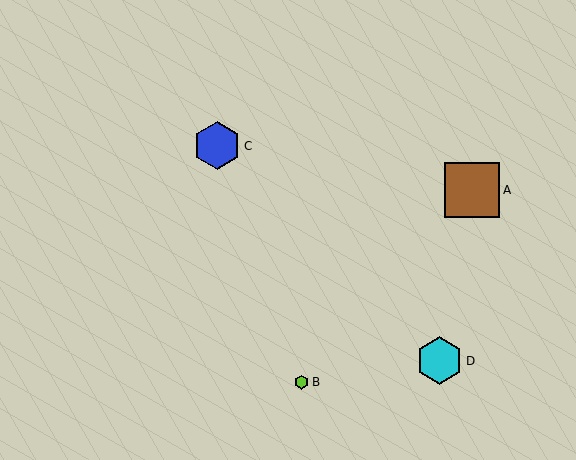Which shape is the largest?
The brown square (labeled A) is the largest.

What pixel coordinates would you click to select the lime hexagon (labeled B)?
Click at (302, 382) to select the lime hexagon B.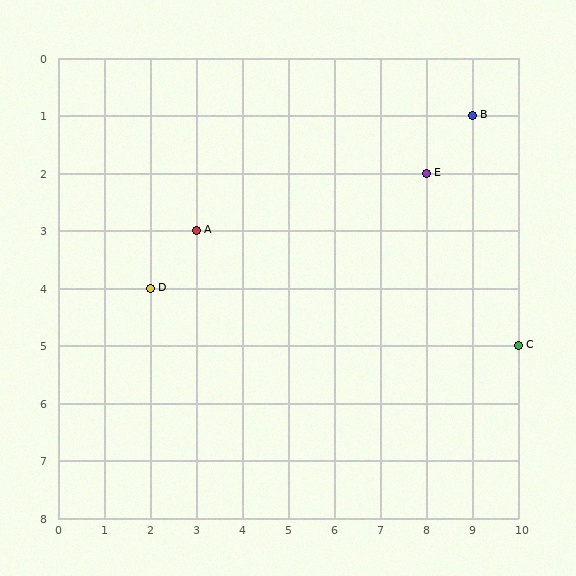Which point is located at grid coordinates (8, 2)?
Point E is at (8, 2).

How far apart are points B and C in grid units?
Points B and C are 1 column and 4 rows apart (about 4.1 grid units diagonally).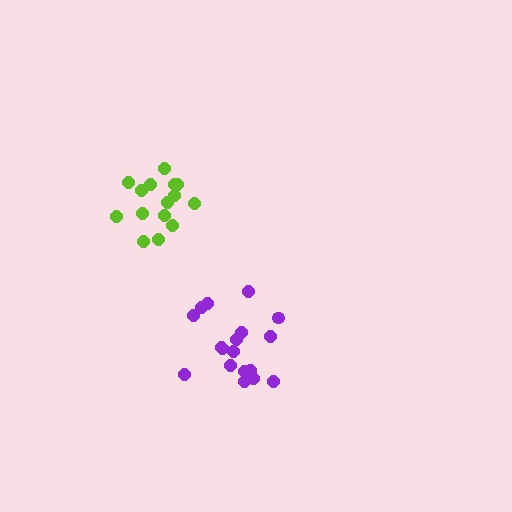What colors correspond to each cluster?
The clusters are colored: purple, lime.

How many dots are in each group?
Group 1: 18 dots, Group 2: 15 dots (33 total).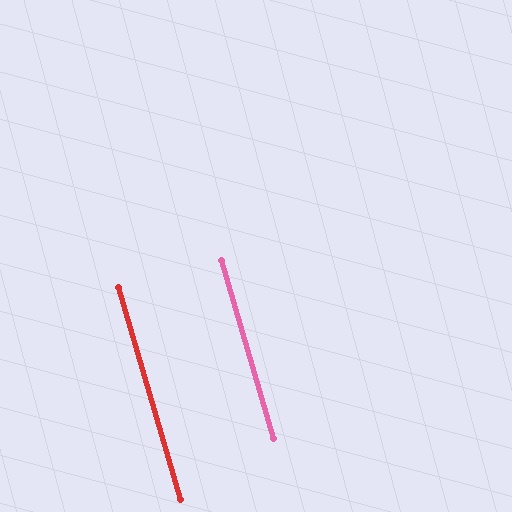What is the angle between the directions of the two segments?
Approximately 0 degrees.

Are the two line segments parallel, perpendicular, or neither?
Parallel — their directions differ by only 0.2°.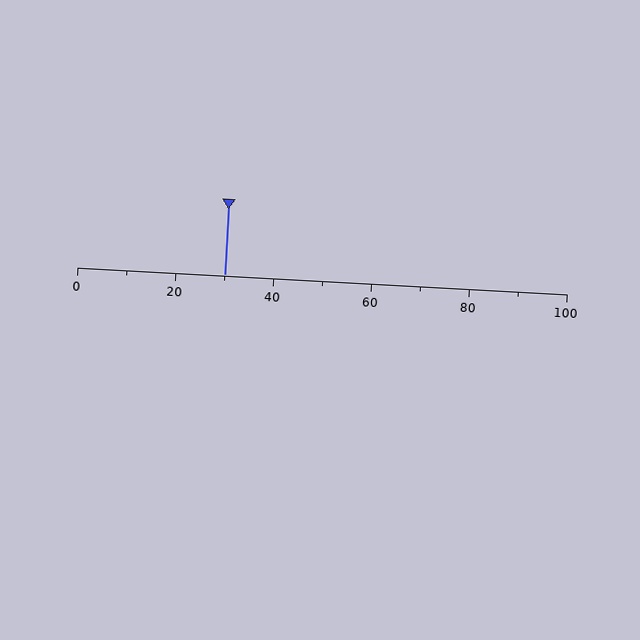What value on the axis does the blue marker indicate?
The marker indicates approximately 30.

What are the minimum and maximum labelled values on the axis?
The axis runs from 0 to 100.